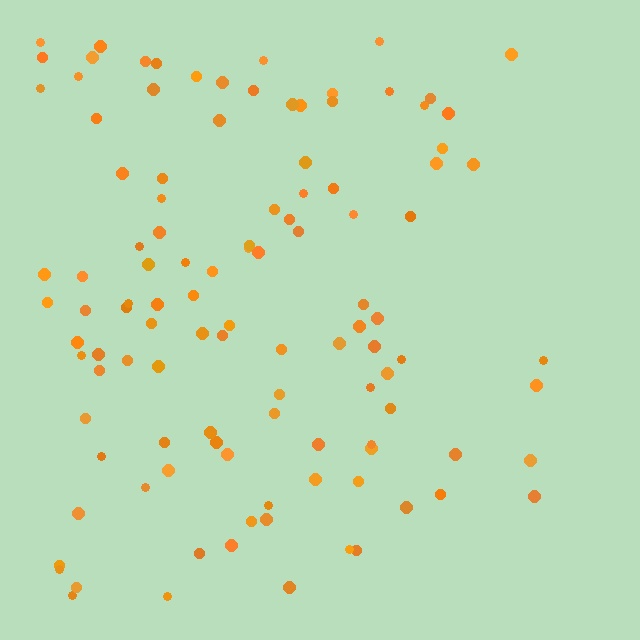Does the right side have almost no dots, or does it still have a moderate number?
Still a moderate number, just noticeably fewer than the left.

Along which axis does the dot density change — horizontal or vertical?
Horizontal.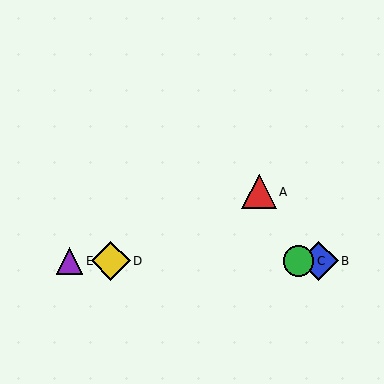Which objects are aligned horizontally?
Objects B, C, D, E are aligned horizontally.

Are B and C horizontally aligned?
Yes, both are at y≈261.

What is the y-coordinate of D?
Object D is at y≈261.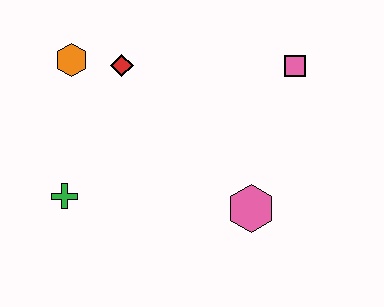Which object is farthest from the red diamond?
The pink hexagon is farthest from the red diamond.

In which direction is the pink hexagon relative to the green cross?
The pink hexagon is to the right of the green cross.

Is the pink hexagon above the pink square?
No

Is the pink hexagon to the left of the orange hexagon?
No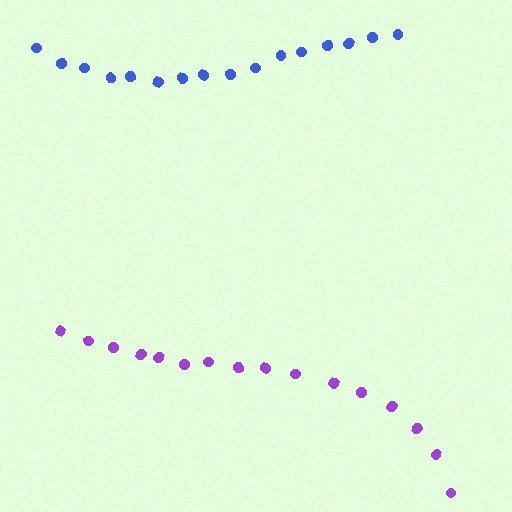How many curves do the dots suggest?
There are 2 distinct paths.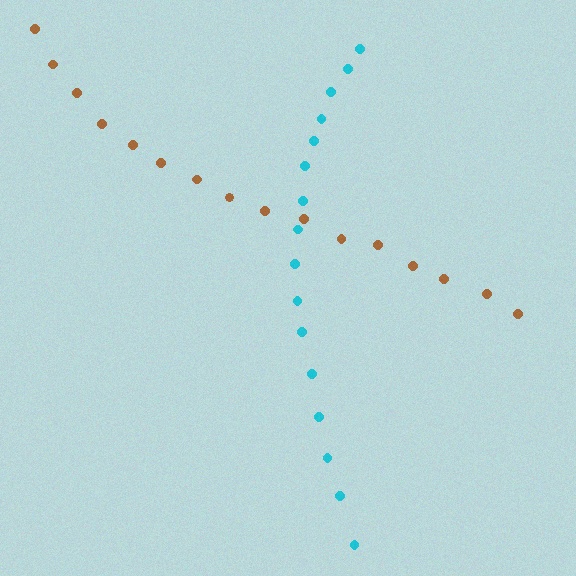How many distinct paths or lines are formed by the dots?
There are 2 distinct paths.